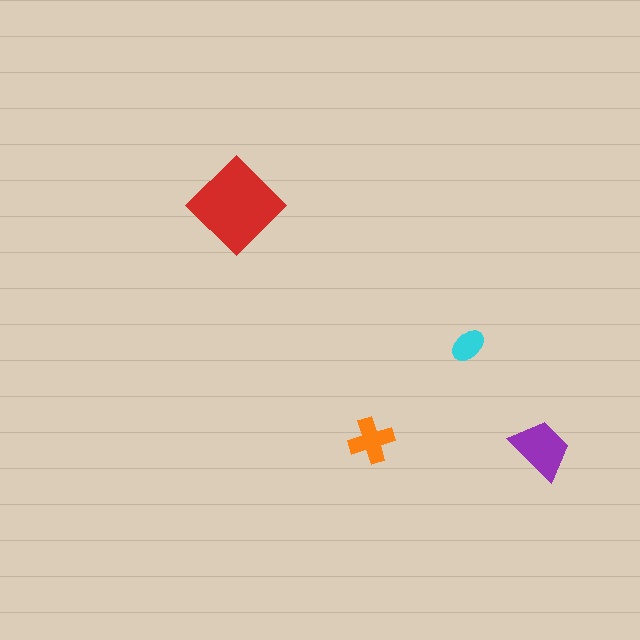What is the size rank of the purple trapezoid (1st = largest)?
2nd.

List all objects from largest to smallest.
The red diamond, the purple trapezoid, the orange cross, the cyan ellipse.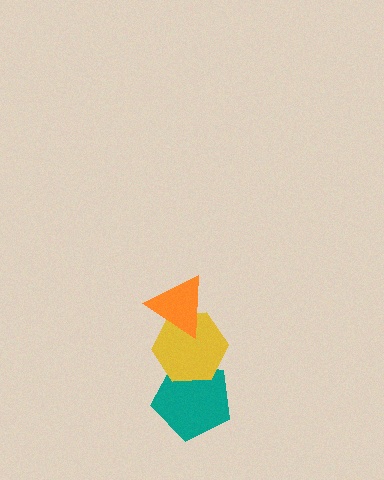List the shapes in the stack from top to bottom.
From top to bottom: the orange triangle, the yellow hexagon, the teal pentagon.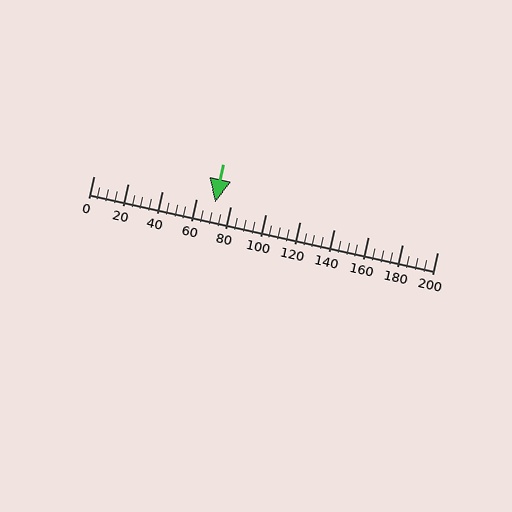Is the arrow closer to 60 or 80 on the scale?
The arrow is closer to 80.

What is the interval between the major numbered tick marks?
The major tick marks are spaced 20 units apart.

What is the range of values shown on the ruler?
The ruler shows values from 0 to 200.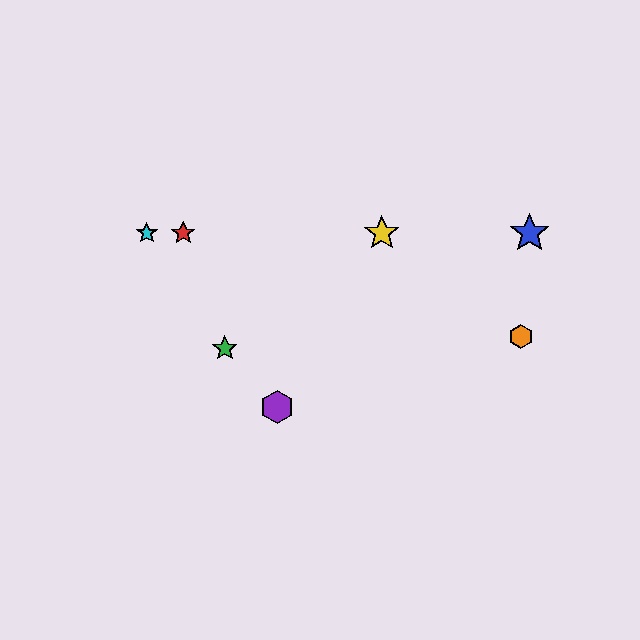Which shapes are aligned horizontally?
The red star, the blue star, the yellow star, the cyan star are aligned horizontally.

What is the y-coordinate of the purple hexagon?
The purple hexagon is at y≈407.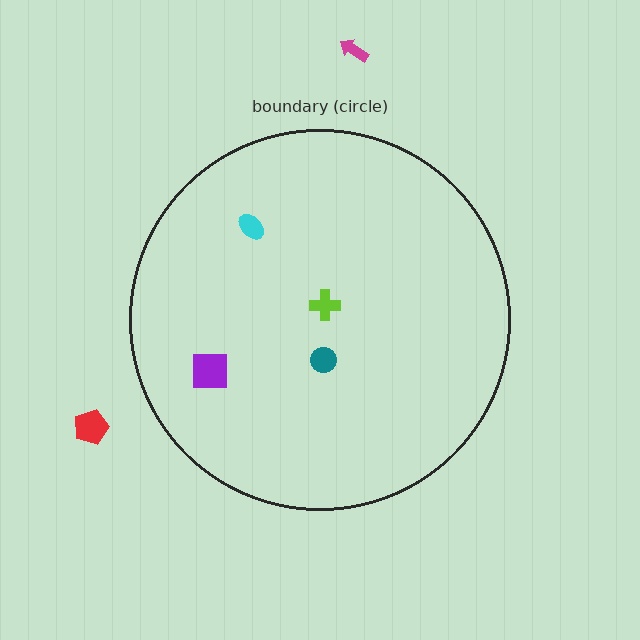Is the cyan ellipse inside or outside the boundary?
Inside.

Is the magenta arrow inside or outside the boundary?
Outside.